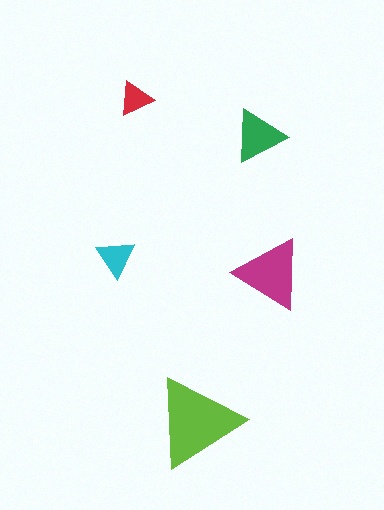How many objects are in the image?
There are 5 objects in the image.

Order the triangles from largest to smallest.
the lime one, the magenta one, the green one, the cyan one, the red one.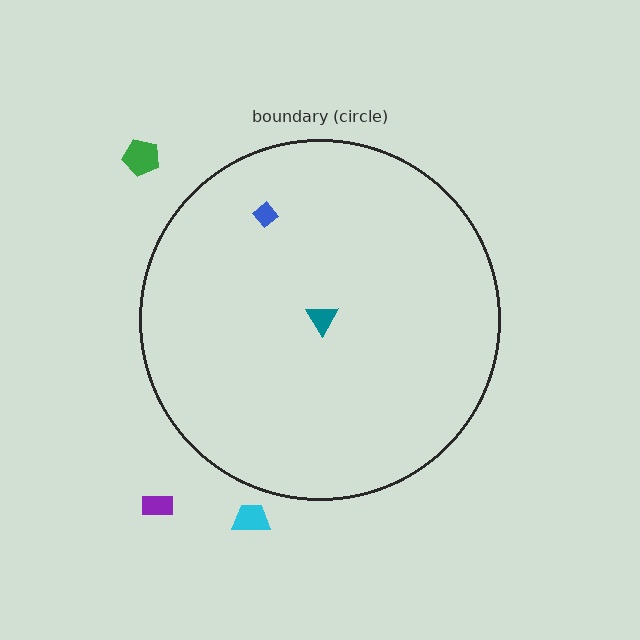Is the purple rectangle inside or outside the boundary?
Outside.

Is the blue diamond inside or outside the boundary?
Inside.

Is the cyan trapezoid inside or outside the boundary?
Outside.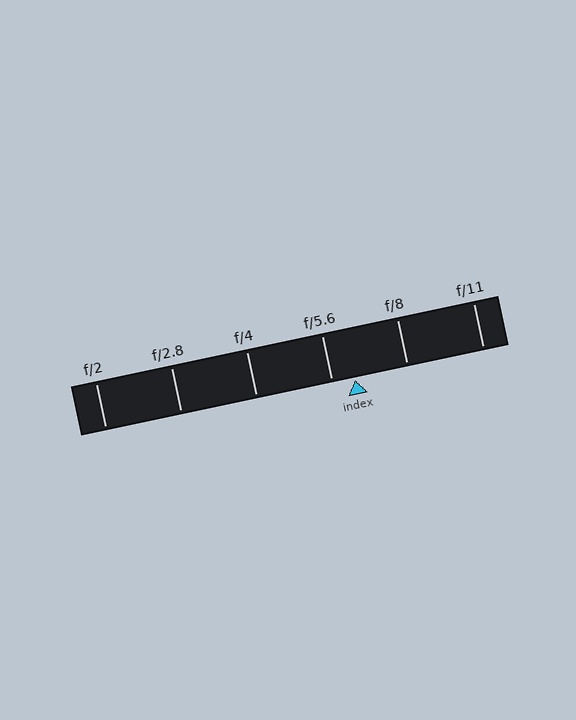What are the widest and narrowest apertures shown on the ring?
The widest aperture shown is f/2 and the narrowest is f/11.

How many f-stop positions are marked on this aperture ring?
There are 6 f-stop positions marked.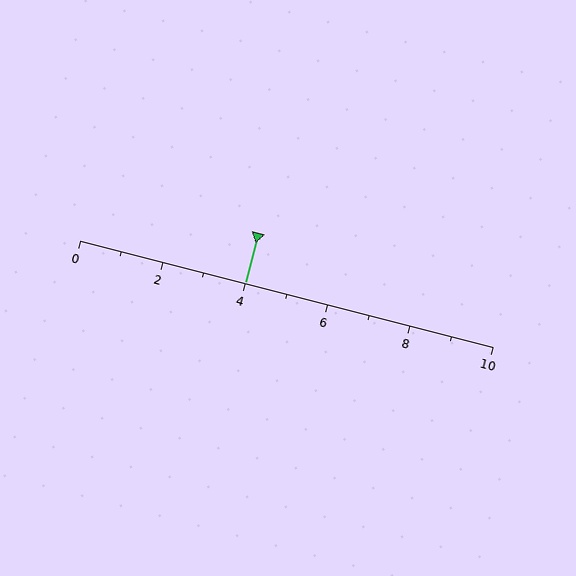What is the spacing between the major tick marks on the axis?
The major ticks are spaced 2 apart.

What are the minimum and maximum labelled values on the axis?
The axis runs from 0 to 10.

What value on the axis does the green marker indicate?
The marker indicates approximately 4.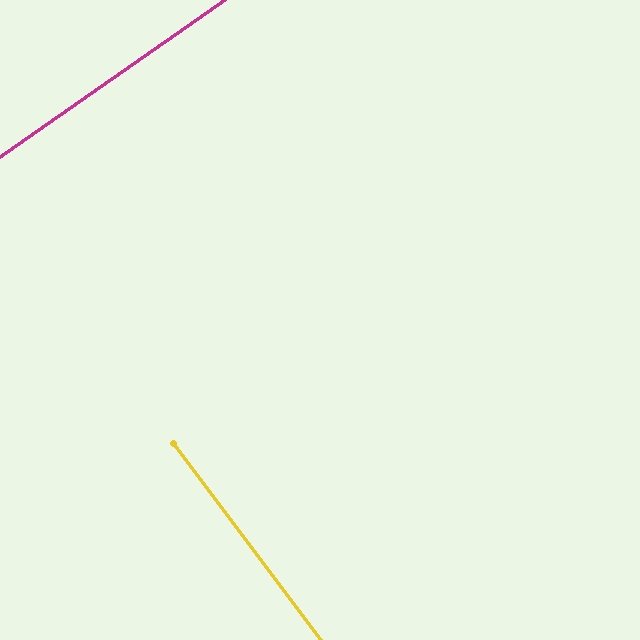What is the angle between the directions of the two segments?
Approximately 88 degrees.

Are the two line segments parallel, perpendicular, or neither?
Perpendicular — they meet at approximately 88°.